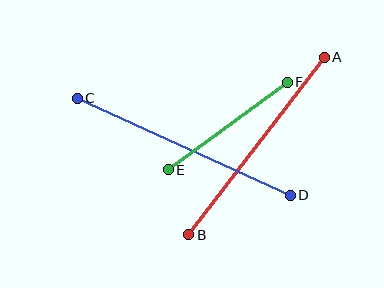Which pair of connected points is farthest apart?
Points C and D are farthest apart.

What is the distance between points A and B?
The distance is approximately 223 pixels.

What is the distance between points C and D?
The distance is approximately 234 pixels.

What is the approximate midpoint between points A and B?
The midpoint is at approximately (257, 146) pixels.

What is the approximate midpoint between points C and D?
The midpoint is at approximately (184, 147) pixels.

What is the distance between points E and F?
The distance is approximately 148 pixels.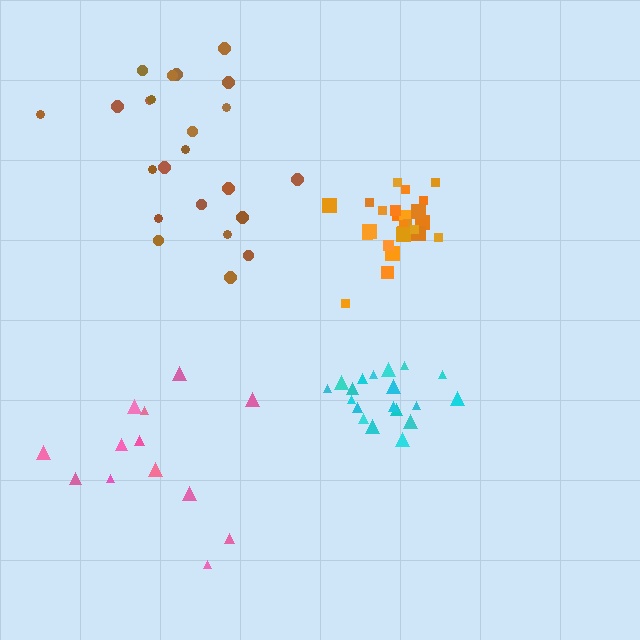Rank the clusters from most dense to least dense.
orange, cyan, brown, pink.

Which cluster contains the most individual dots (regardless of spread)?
Orange (25).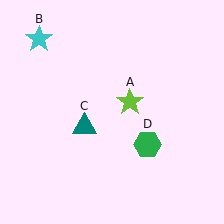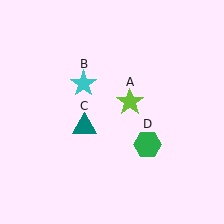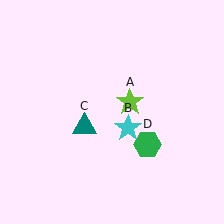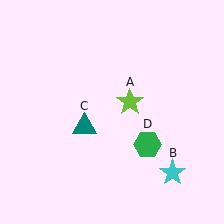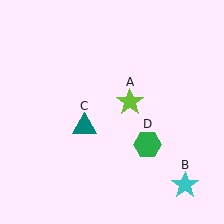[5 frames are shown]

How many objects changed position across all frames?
1 object changed position: cyan star (object B).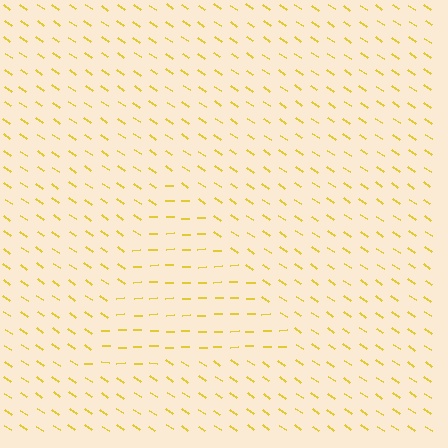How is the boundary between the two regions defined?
The boundary is defined purely by a change in line orientation (approximately 36 degrees difference). All lines are the same color and thickness.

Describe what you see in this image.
The image is filled with small yellow line segments. A triangle region in the image has lines oriented differently from the surrounding lines, creating a visible texture boundary.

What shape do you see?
I see a triangle.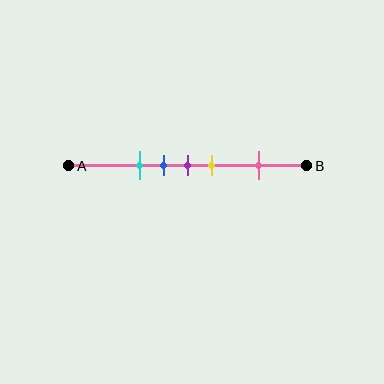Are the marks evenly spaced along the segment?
No, the marks are not evenly spaced.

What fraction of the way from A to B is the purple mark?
The purple mark is approximately 50% (0.5) of the way from A to B.